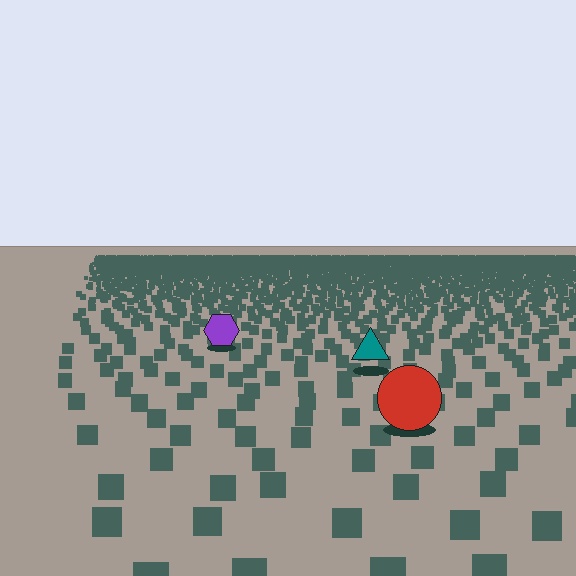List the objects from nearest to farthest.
From nearest to farthest: the red circle, the teal triangle, the purple hexagon.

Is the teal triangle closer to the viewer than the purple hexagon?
Yes. The teal triangle is closer — you can tell from the texture gradient: the ground texture is coarser near it.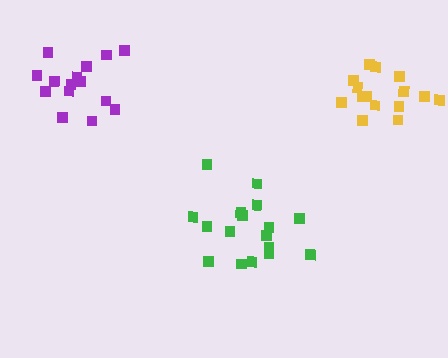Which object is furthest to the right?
The yellow cluster is rightmost.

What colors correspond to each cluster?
The clusters are colored: yellow, green, purple.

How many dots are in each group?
Group 1: 15 dots, Group 2: 17 dots, Group 3: 15 dots (47 total).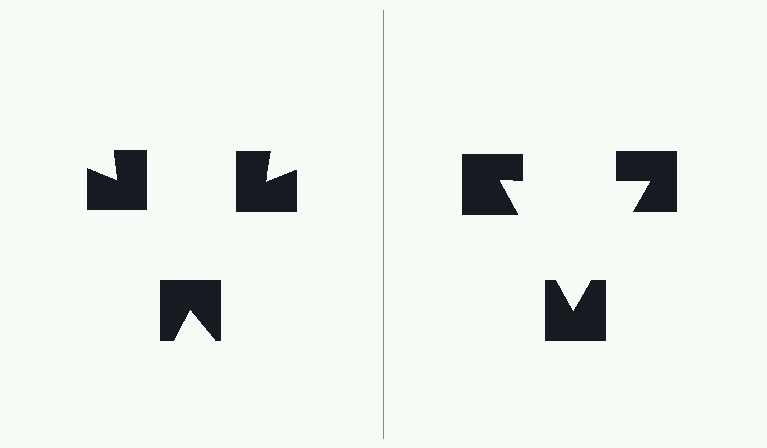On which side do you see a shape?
An illusory triangle appears on the right side. On the left side the wedge cuts are rotated, so no coherent shape forms.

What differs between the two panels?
The notched squares are positioned identically on both sides; only the wedge orientations differ. On the right they align to a triangle; on the left they are misaligned.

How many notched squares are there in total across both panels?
6 — 3 on each side.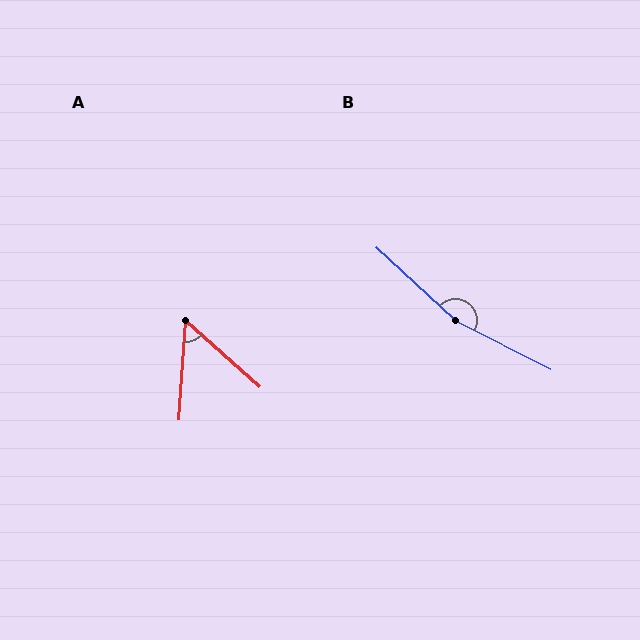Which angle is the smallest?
A, at approximately 52 degrees.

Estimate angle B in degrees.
Approximately 164 degrees.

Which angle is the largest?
B, at approximately 164 degrees.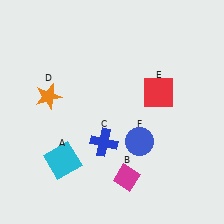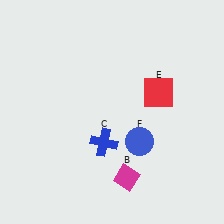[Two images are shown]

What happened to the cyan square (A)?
The cyan square (A) was removed in Image 2. It was in the bottom-left area of Image 1.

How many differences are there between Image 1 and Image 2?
There are 2 differences between the two images.